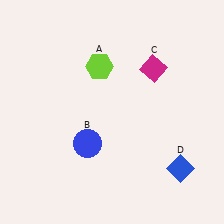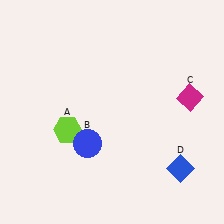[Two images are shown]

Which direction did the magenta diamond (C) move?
The magenta diamond (C) moved right.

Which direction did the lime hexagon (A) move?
The lime hexagon (A) moved down.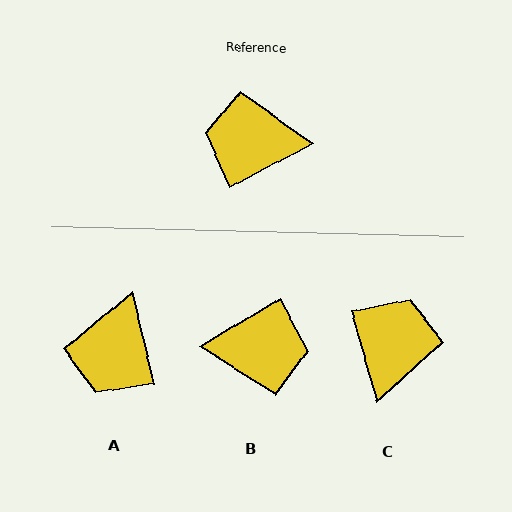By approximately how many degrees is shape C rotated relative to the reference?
Approximately 102 degrees clockwise.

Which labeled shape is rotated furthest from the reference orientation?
B, about 177 degrees away.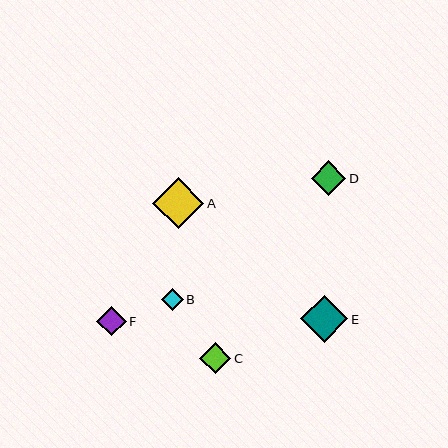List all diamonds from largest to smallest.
From largest to smallest: A, E, D, C, F, B.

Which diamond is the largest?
Diamond A is the largest with a size of approximately 51 pixels.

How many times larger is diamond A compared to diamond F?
Diamond A is approximately 1.7 times the size of diamond F.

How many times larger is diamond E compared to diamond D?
Diamond E is approximately 1.4 times the size of diamond D.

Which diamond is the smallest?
Diamond B is the smallest with a size of approximately 22 pixels.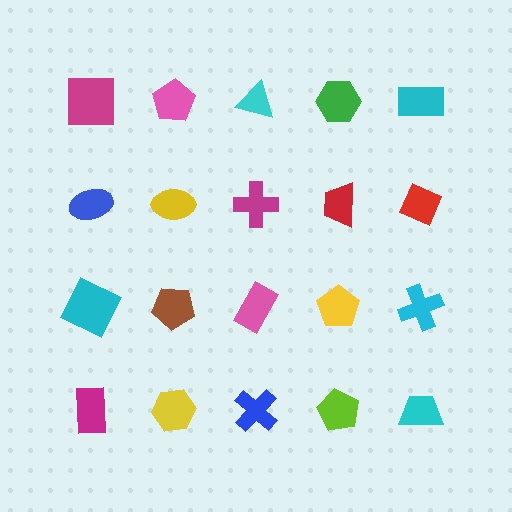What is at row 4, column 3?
A blue cross.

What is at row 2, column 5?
A red diamond.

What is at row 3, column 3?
A pink rectangle.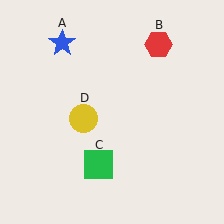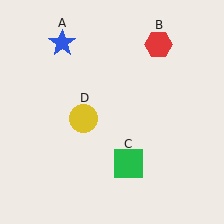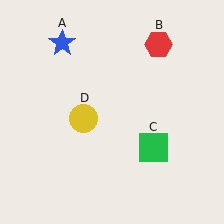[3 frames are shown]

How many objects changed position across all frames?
1 object changed position: green square (object C).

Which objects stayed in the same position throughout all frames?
Blue star (object A) and red hexagon (object B) and yellow circle (object D) remained stationary.